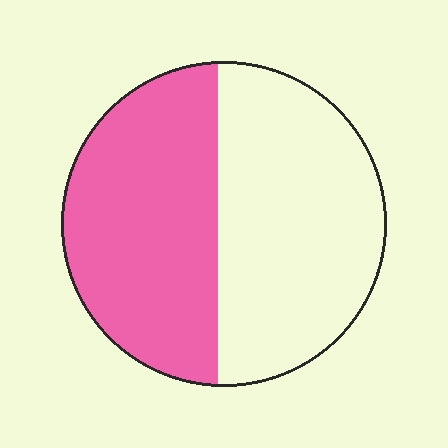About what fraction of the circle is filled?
About one half (1/2).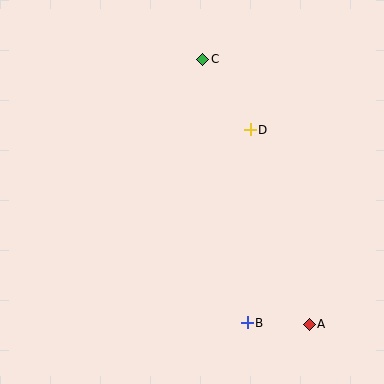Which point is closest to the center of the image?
Point D at (250, 130) is closest to the center.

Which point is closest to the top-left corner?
Point C is closest to the top-left corner.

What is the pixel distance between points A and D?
The distance between A and D is 203 pixels.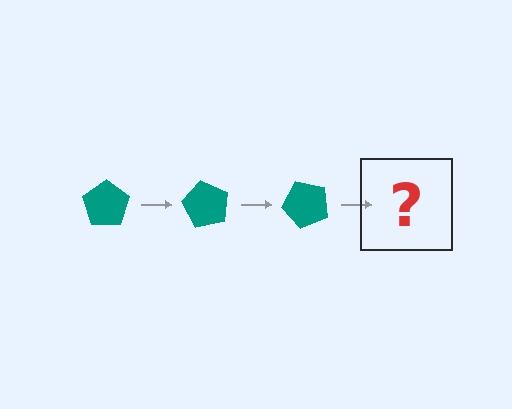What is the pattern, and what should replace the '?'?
The pattern is that the pentagon rotates 60 degrees each step. The '?' should be a teal pentagon rotated 180 degrees.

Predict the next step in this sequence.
The next step is a teal pentagon rotated 180 degrees.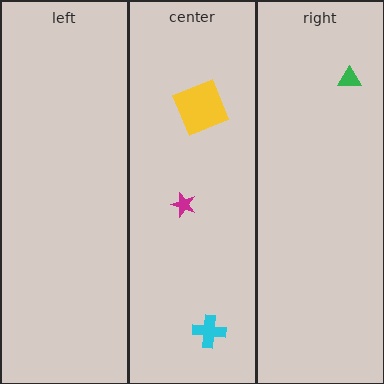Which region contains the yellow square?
The center region.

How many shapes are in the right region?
1.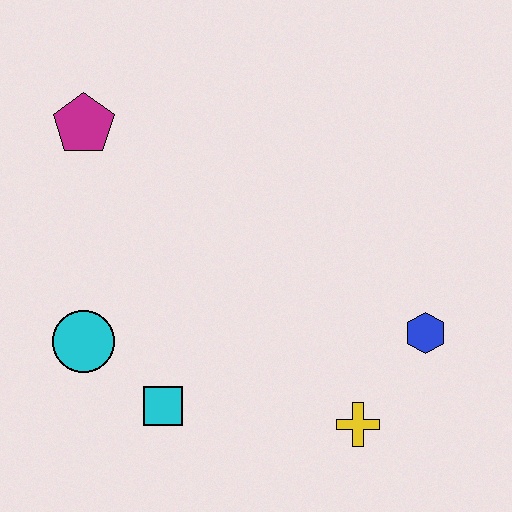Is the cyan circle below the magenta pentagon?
Yes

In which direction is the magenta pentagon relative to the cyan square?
The magenta pentagon is above the cyan square.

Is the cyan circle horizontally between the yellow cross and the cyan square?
No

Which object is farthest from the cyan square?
The magenta pentagon is farthest from the cyan square.